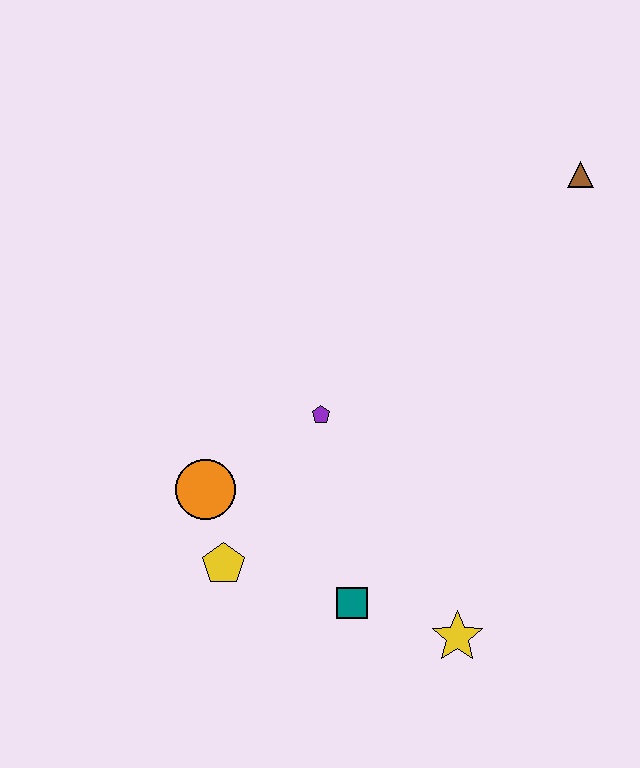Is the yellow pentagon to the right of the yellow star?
No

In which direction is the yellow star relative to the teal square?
The yellow star is to the right of the teal square.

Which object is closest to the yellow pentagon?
The orange circle is closest to the yellow pentagon.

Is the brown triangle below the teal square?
No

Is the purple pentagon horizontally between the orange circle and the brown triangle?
Yes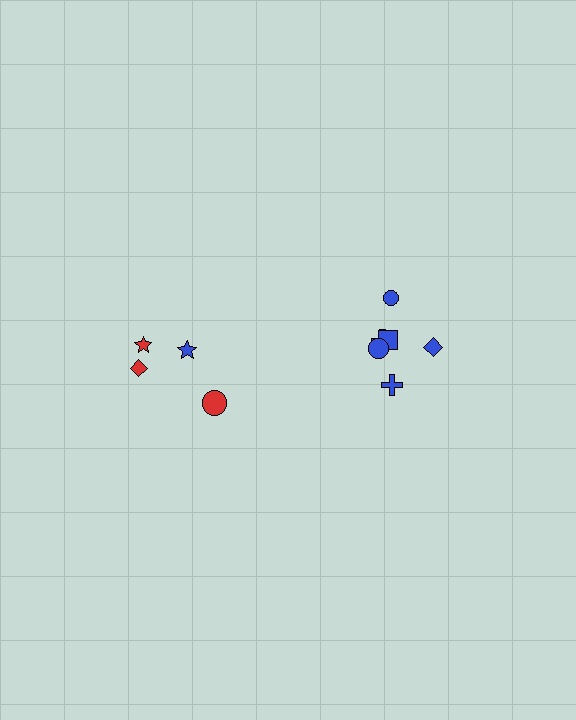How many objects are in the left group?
There are 4 objects.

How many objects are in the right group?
There are 6 objects.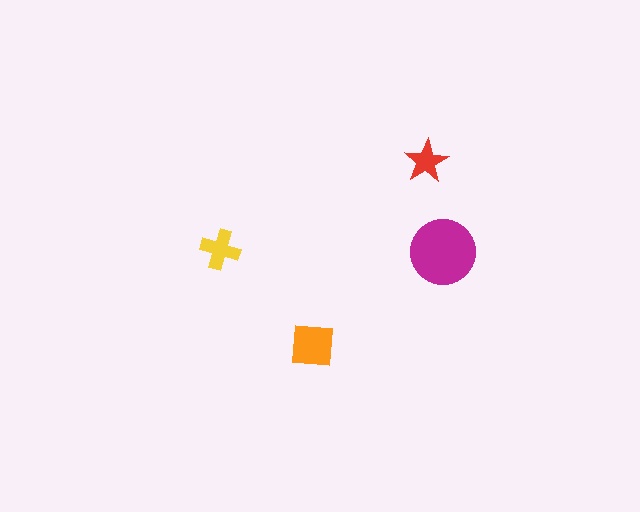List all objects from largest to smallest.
The magenta circle, the orange square, the yellow cross, the red star.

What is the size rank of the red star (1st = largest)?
4th.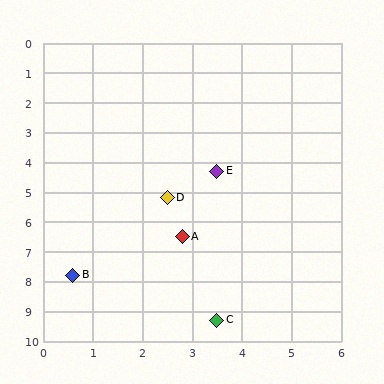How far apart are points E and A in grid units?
Points E and A are about 2.3 grid units apart.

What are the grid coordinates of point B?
Point B is at approximately (0.6, 7.8).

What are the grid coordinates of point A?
Point A is at approximately (2.8, 6.5).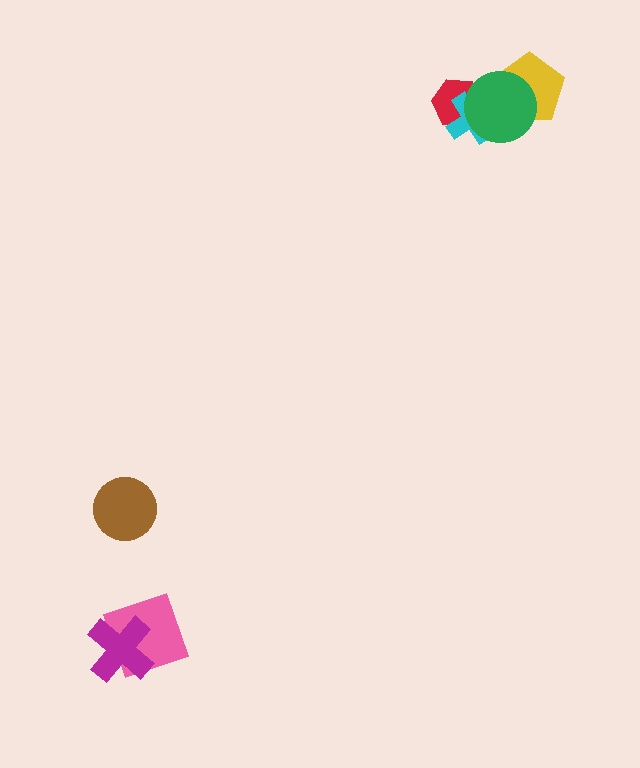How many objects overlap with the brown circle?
0 objects overlap with the brown circle.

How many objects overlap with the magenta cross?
1 object overlaps with the magenta cross.